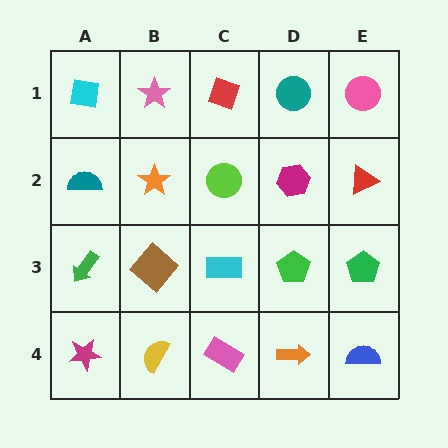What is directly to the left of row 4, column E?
An orange arrow.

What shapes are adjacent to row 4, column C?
A cyan rectangle (row 3, column C), a yellow semicircle (row 4, column B), an orange arrow (row 4, column D).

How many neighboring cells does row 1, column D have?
3.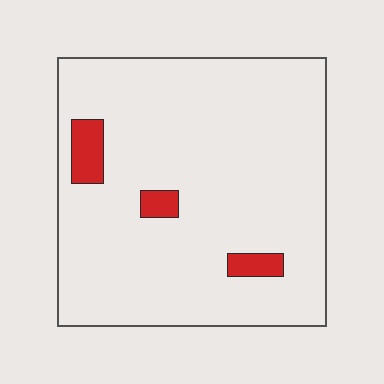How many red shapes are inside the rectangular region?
3.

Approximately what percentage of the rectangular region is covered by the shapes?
Approximately 5%.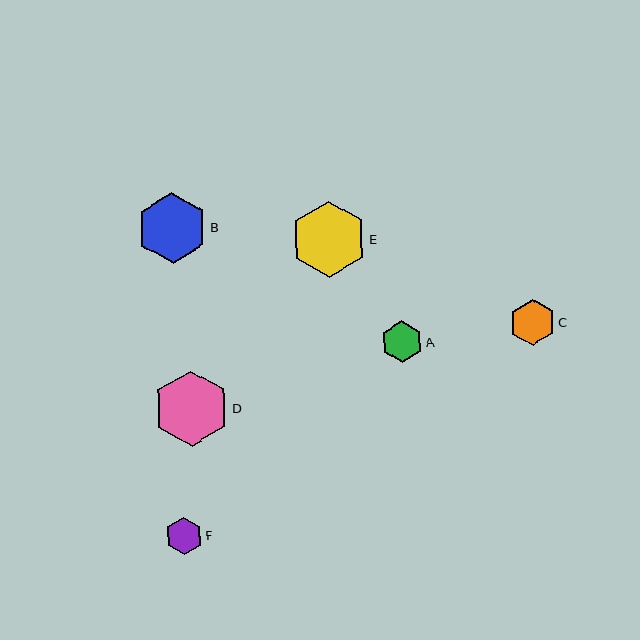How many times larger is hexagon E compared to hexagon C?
Hexagon E is approximately 1.6 times the size of hexagon C.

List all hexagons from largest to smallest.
From largest to smallest: E, D, B, C, A, F.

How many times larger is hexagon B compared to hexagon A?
Hexagon B is approximately 1.7 times the size of hexagon A.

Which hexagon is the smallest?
Hexagon F is the smallest with a size of approximately 37 pixels.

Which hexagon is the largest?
Hexagon E is the largest with a size of approximately 76 pixels.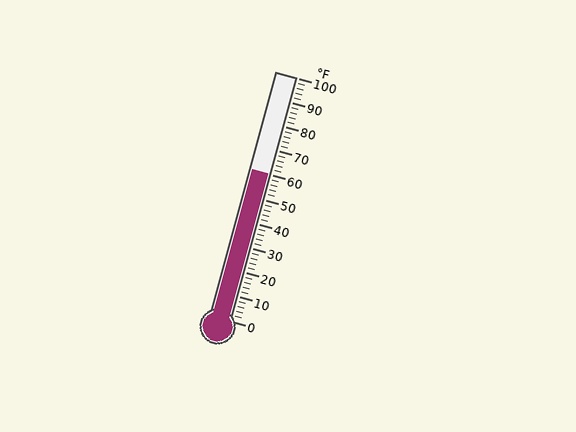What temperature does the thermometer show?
The thermometer shows approximately 60°F.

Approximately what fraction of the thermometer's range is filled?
The thermometer is filled to approximately 60% of its range.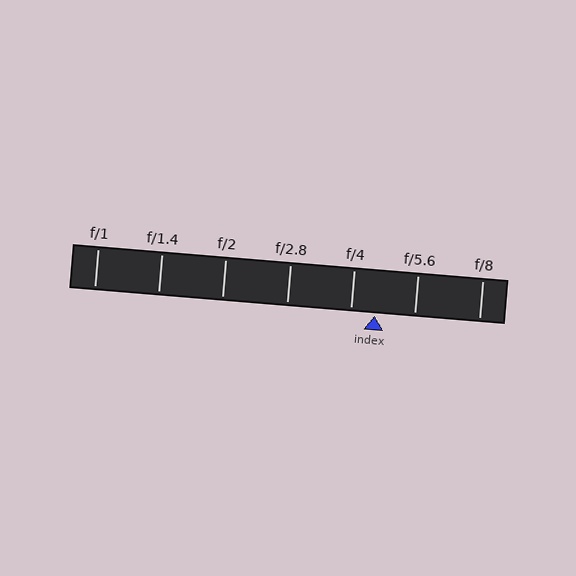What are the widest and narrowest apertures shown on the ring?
The widest aperture shown is f/1 and the narrowest is f/8.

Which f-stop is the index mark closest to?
The index mark is closest to f/4.